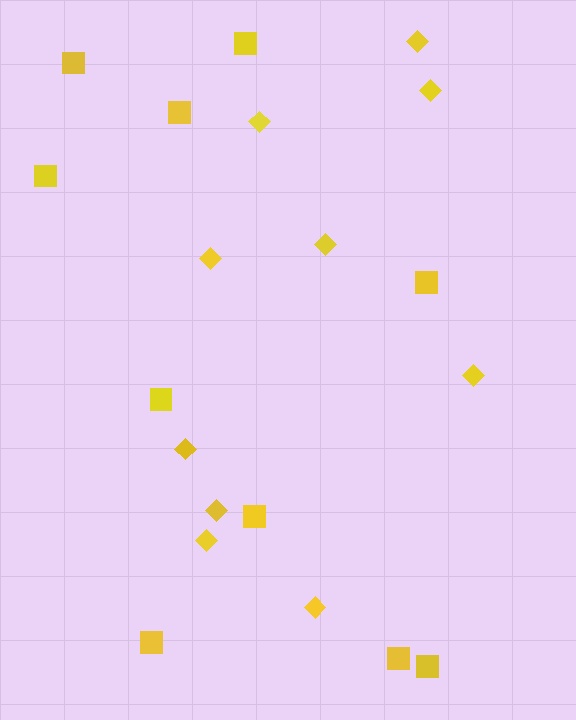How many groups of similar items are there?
There are 2 groups: one group of squares (10) and one group of diamonds (10).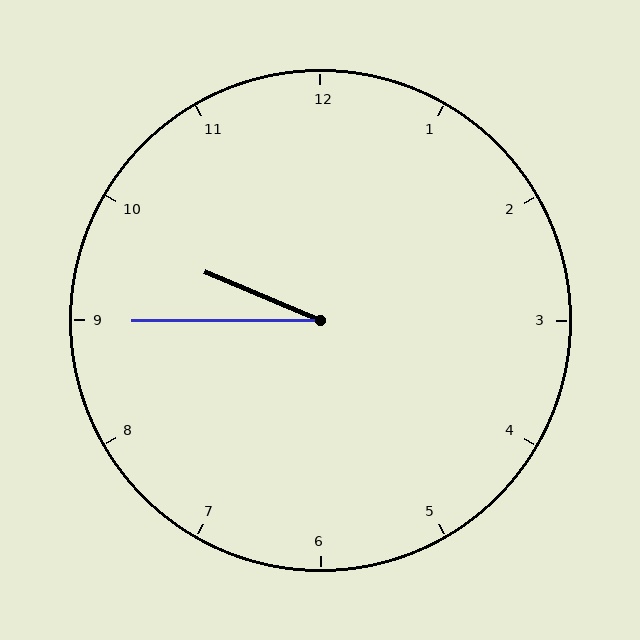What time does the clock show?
9:45.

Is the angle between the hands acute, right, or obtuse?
It is acute.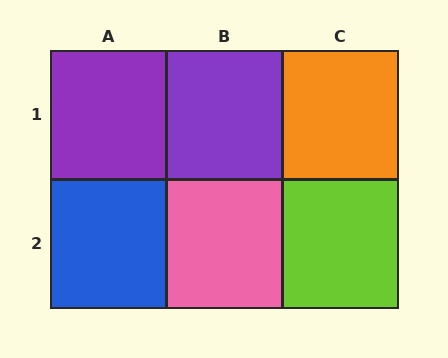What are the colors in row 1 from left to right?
Purple, purple, orange.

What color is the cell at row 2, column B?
Pink.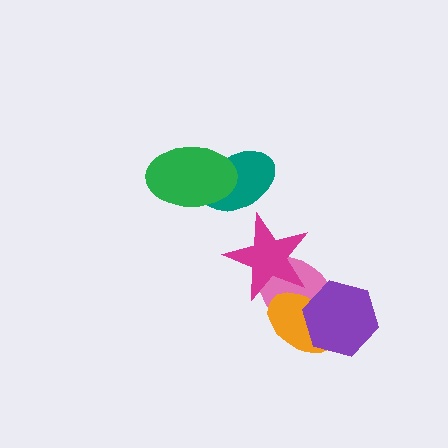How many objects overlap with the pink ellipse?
3 objects overlap with the pink ellipse.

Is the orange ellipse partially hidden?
Yes, it is partially covered by another shape.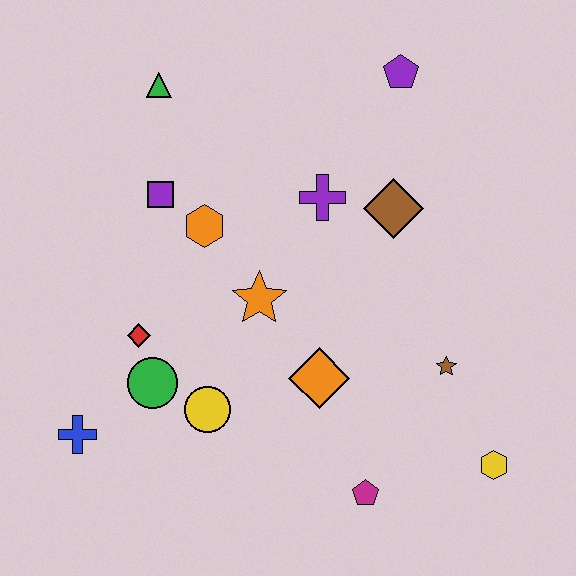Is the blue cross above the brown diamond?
No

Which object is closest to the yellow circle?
The green circle is closest to the yellow circle.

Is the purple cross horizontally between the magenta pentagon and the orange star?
Yes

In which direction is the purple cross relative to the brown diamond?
The purple cross is to the left of the brown diamond.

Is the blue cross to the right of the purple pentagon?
No